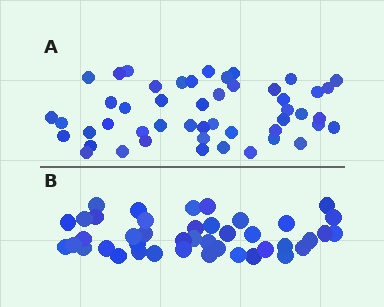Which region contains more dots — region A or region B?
Region A (the top region) has more dots.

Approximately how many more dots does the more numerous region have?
Region A has roughly 8 or so more dots than region B.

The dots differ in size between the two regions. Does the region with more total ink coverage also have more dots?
No. Region B has more total ink coverage because its dots are larger, but region A actually contains more individual dots. Total area can be misleading — the number of items is what matters here.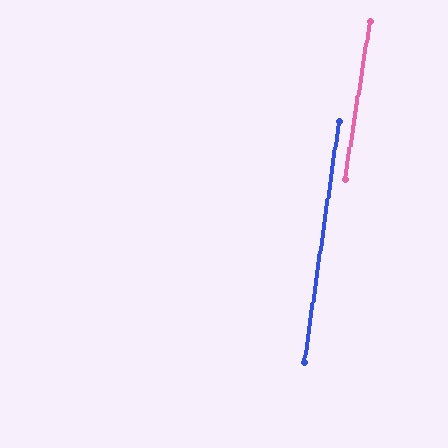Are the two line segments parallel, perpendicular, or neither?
Parallel — their directions differ by only 0.7°.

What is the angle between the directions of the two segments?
Approximately 1 degree.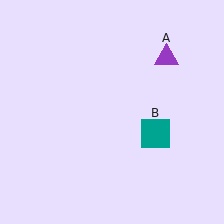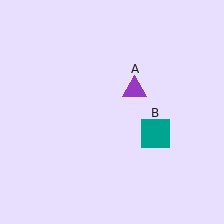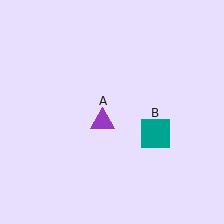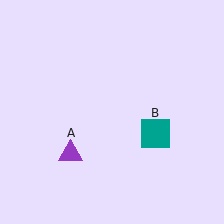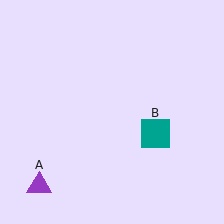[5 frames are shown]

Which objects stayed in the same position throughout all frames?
Teal square (object B) remained stationary.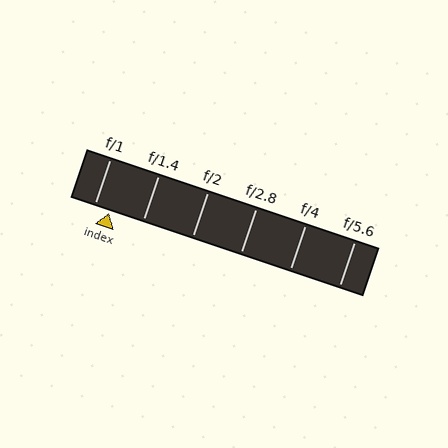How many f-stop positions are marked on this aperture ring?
There are 6 f-stop positions marked.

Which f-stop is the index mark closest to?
The index mark is closest to f/1.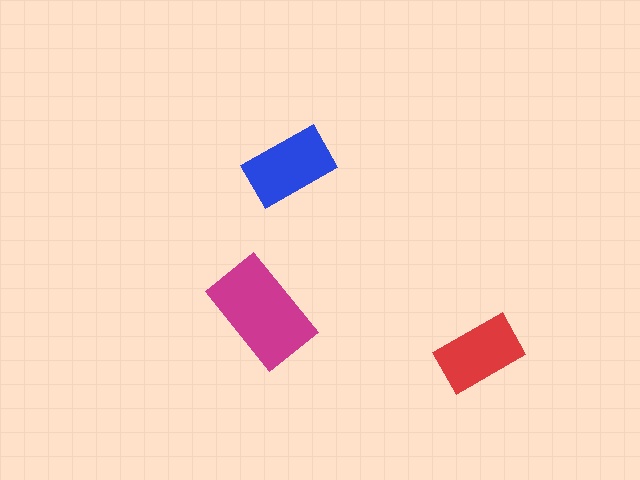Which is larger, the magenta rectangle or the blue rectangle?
The magenta one.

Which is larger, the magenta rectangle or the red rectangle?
The magenta one.